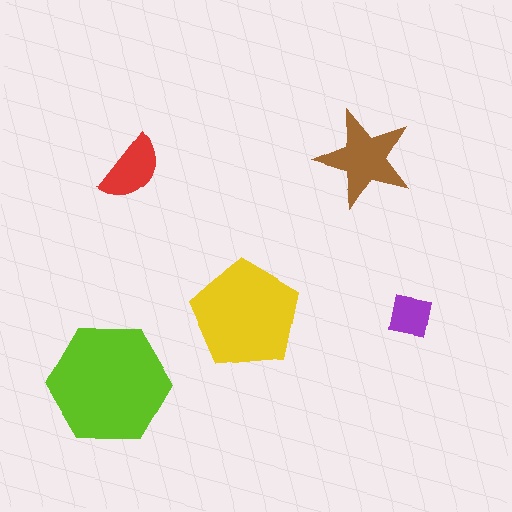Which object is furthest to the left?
The lime hexagon is leftmost.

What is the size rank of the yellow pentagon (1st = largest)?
2nd.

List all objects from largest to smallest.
The lime hexagon, the yellow pentagon, the brown star, the red semicircle, the purple square.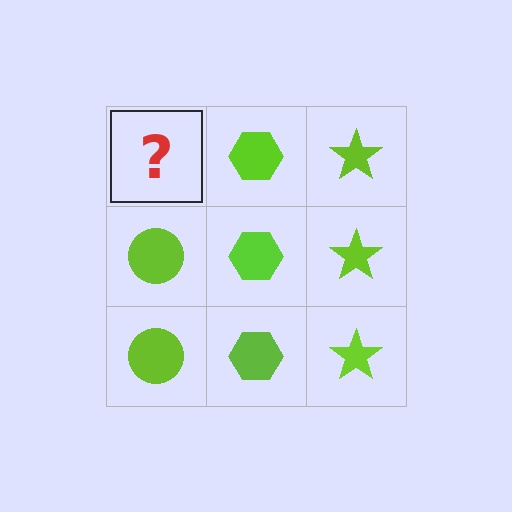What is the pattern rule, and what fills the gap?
The rule is that each column has a consistent shape. The gap should be filled with a lime circle.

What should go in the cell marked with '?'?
The missing cell should contain a lime circle.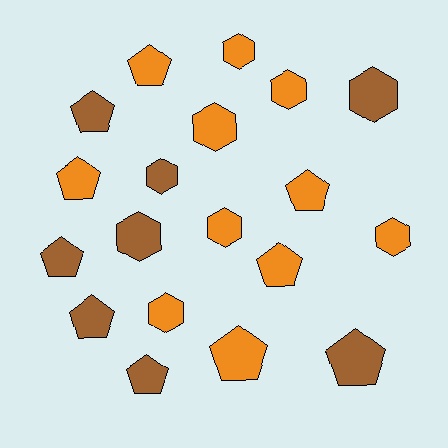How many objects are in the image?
There are 19 objects.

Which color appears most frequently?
Orange, with 11 objects.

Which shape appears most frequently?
Pentagon, with 10 objects.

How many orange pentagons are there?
There are 5 orange pentagons.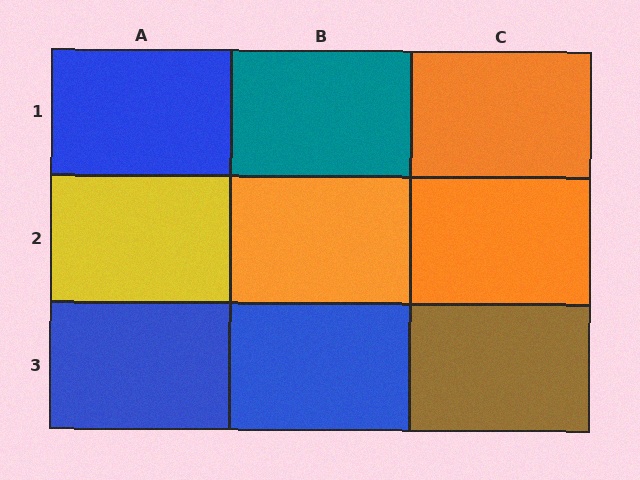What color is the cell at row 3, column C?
Brown.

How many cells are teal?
1 cell is teal.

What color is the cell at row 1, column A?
Blue.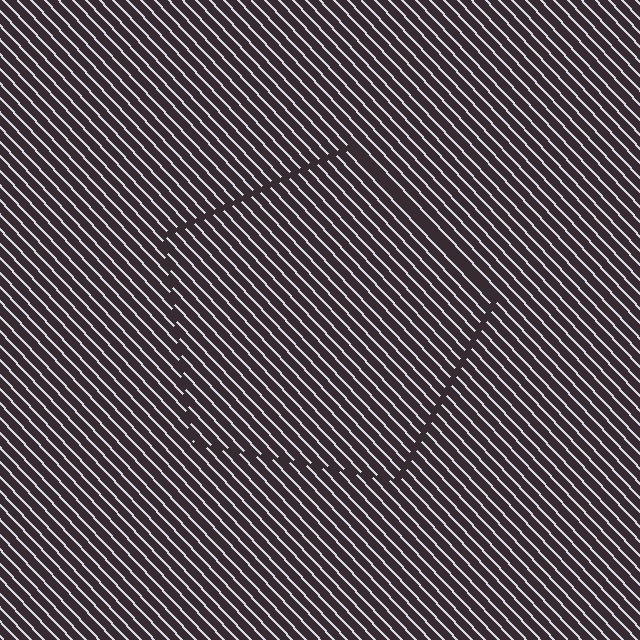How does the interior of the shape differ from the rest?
The interior of the shape contains the same grating, shifted by half a period — the contour is defined by the phase discontinuity where line-ends from the inner and outer gratings abut.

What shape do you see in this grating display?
An illusory pentagon. The interior of the shape contains the same grating, shifted by half a period — the contour is defined by the phase discontinuity where line-ends from the inner and outer gratings abut.